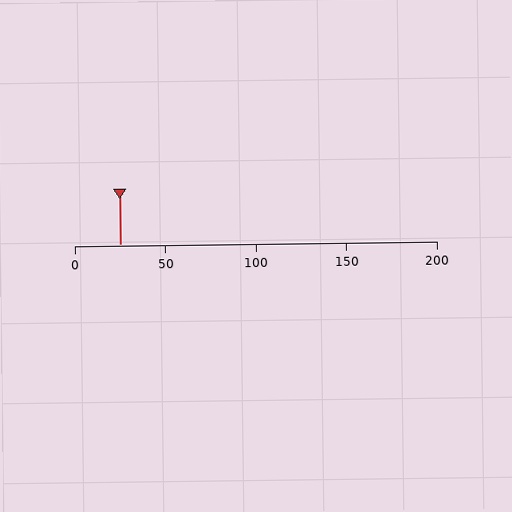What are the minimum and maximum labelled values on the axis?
The axis runs from 0 to 200.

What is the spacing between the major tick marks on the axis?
The major ticks are spaced 50 apart.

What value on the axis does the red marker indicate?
The marker indicates approximately 25.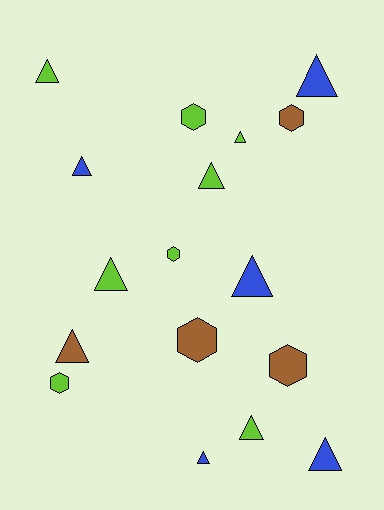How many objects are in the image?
There are 17 objects.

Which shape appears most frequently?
Triangle, with 11 objects.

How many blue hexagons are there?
There are no blue hexagons.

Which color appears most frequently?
Lime, with 8 objects.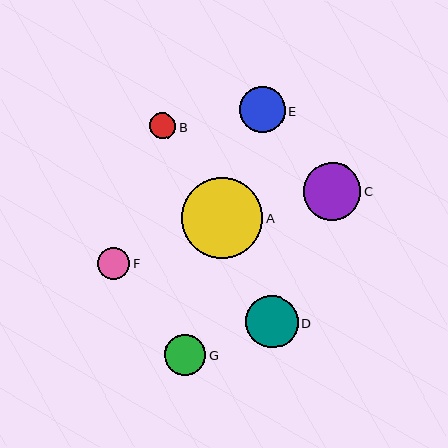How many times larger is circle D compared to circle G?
Circle D is approximately 1.3 times the size of circle G.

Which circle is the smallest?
Circle B is the smallest with a size of approximately 26 pixels.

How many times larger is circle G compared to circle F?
Circle G is approximately 1.3 times the size of circle F.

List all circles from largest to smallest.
From largest to smallest: A, C, D, E, G, F, B.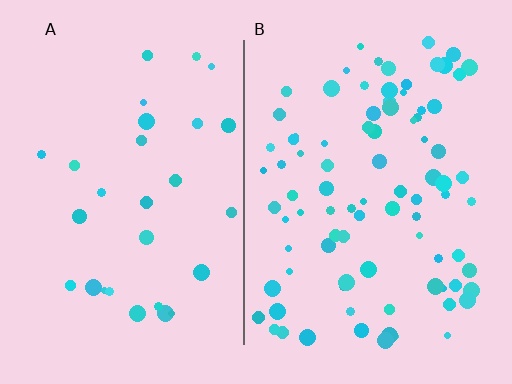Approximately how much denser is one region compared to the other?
Approximately 3.1× — region B over region A.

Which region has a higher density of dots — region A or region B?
B (the right).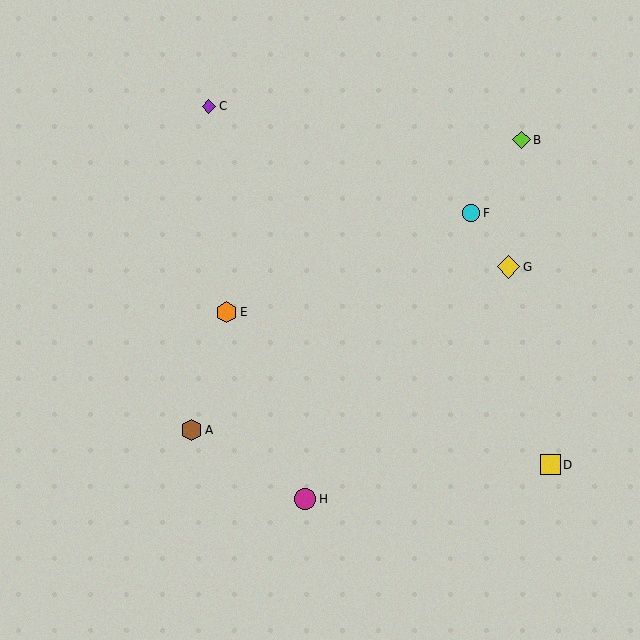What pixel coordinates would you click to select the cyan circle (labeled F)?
Click at (471, 213) to select the cyan circle F.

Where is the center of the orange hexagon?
The center of the orange hexagon is at (226, 312).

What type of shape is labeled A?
Shape A is a brown hexagon.